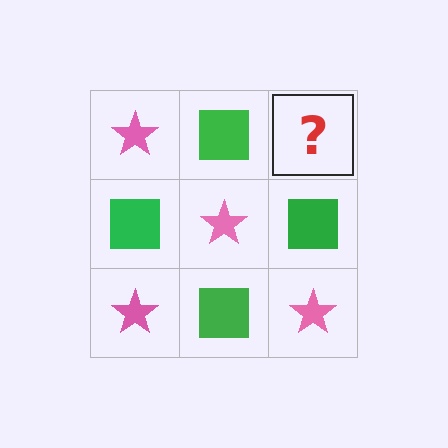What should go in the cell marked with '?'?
The missing cell should contain a pink star.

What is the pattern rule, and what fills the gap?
The rule is that it alternates pink star and green square in a checkerboard pattern. The gap should be filled with a pink star.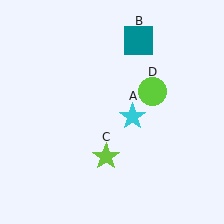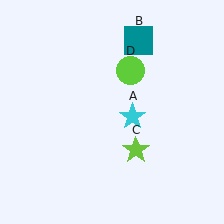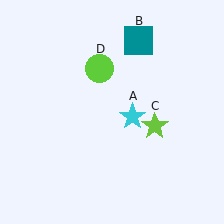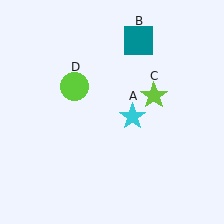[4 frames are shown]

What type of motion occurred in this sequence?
The lime star (object C), lime circle (object D) rotated counterclockwise around the center of the scene.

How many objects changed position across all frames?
2 objects changed position: lime star (object C), lime circle (object D).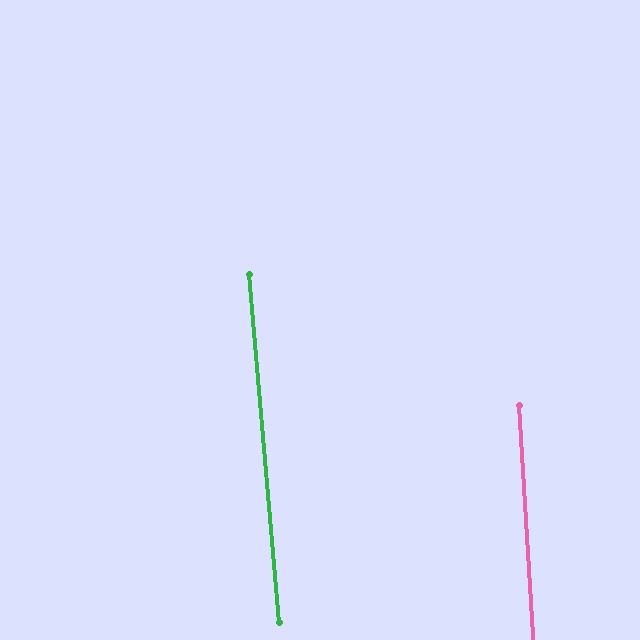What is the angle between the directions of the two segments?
Approximately 2 degrees.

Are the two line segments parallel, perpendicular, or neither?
Parallel — their directions differ by only 1.5°.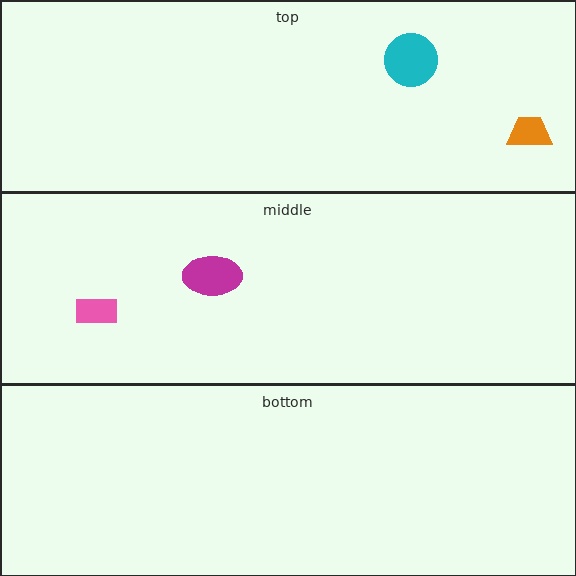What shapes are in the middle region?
The pink rectangle, the magenta ellipse.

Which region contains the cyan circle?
The top region.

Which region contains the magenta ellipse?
The middle region.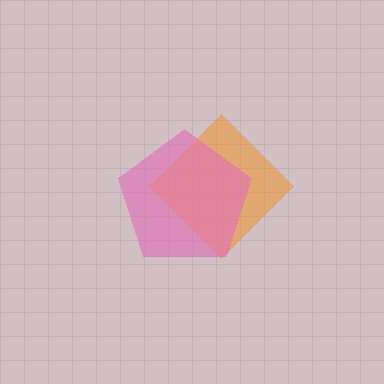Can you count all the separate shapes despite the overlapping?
Yes, there are 2 separate shapes.